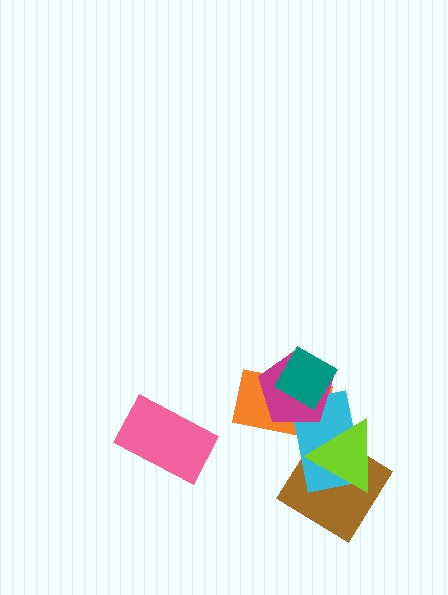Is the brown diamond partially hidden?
Yes, it is partially covered by another shape.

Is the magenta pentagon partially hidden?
Yes, it is partially covered by another shape.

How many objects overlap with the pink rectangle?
0 objects overlap with the pink rectangle.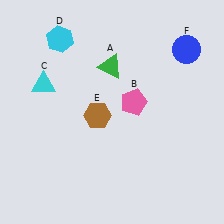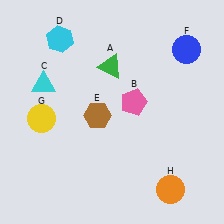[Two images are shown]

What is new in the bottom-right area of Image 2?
An orange circle (H) was added in the bottom-right area of Image 2.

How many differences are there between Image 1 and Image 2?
There are 2 differences between the two images.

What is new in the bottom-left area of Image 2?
A yellow circle (G) was added in the bottom-left area of Image 2.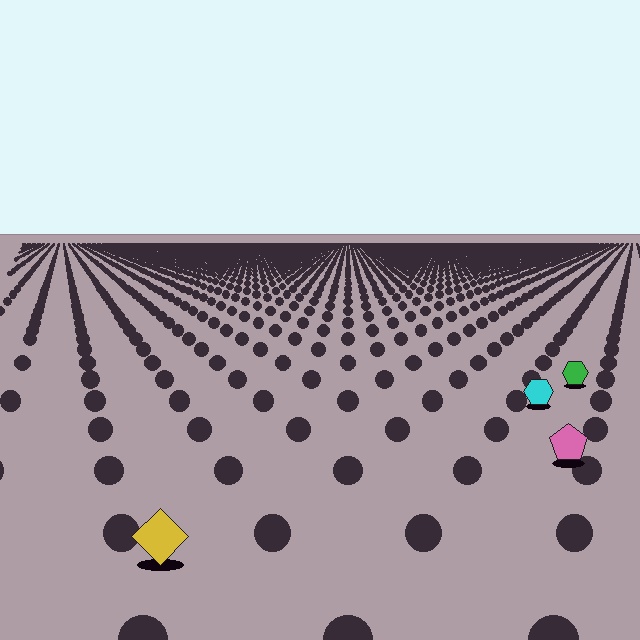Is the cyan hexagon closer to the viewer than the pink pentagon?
No. The pink pentagon is closer — you can tell from the texture gradient: the ground texture is coarser near it.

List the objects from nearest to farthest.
From nearest to farthest: the yellow diamond, the pink pentagon, the cyan hexagon, the green hexagon.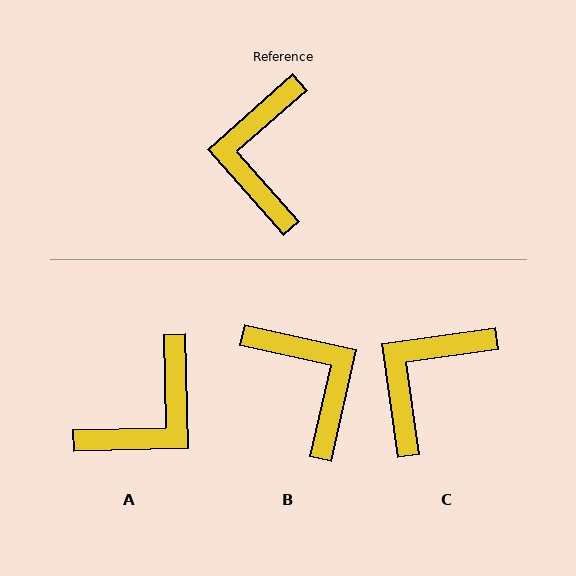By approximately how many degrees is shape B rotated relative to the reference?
Approximately 144 degrees clockwise.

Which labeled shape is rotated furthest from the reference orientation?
B, about 144 degrees away.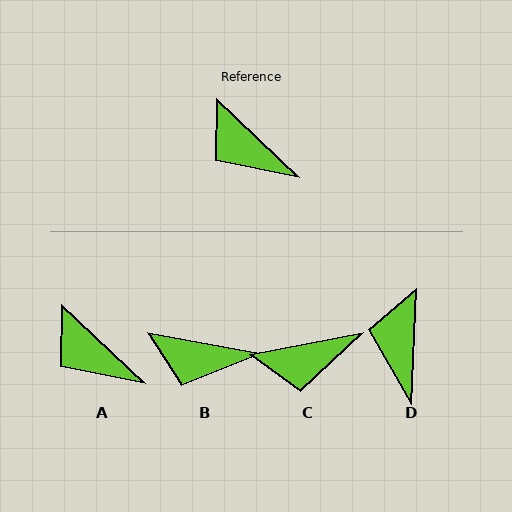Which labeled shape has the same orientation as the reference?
A.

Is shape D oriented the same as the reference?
No, it is off by about 49 degrees.